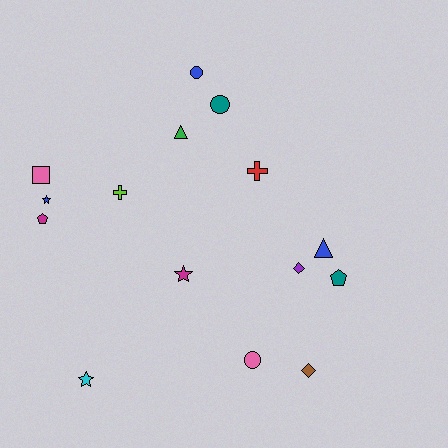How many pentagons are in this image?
There are 2 pentagons.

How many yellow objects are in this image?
There are no yellow objects.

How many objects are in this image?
There are 15 objects.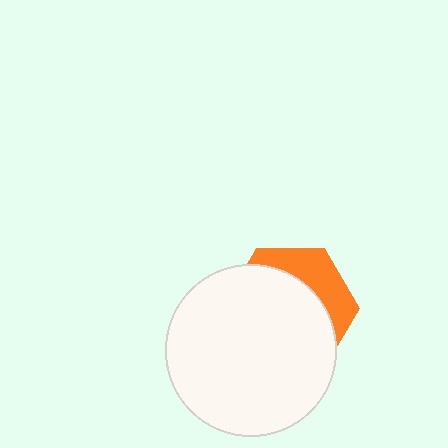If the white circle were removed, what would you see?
You would see the complete orange hexagon.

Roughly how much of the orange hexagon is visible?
A small part of it is visible (roughly 30%).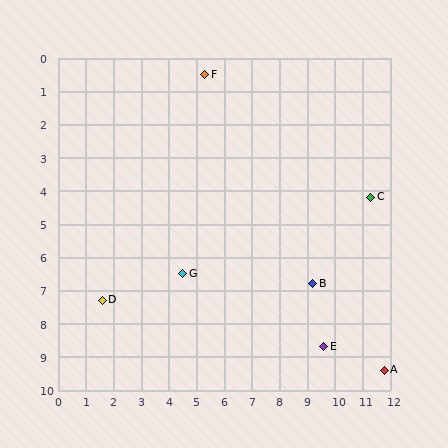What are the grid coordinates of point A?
Point A is at approximately (11.8, 9.4).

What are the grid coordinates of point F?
Point F is at approximately (5.3, 0.5).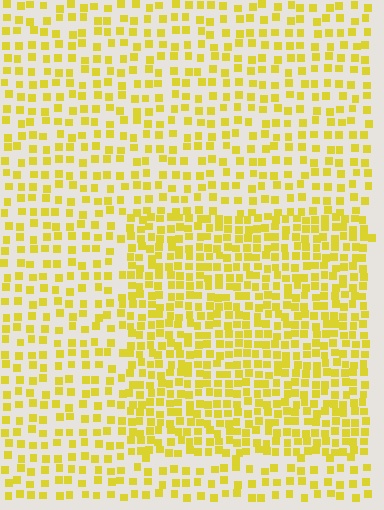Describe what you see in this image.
The image contains small yellow elements arranged at two different densities. A rectangle-shaped region is visible where the elements are more densely packed than the surrounding area.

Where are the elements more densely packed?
The elements are more densely packed inside the rectangle boundary.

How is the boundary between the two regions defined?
The boundary is defined by a change in element density (approximately 1.8x ratio). All elements are the same color, size, and shape.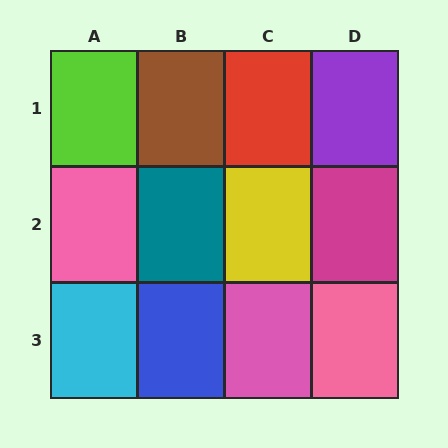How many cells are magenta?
1 cell is magenta.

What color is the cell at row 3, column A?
Cyan.